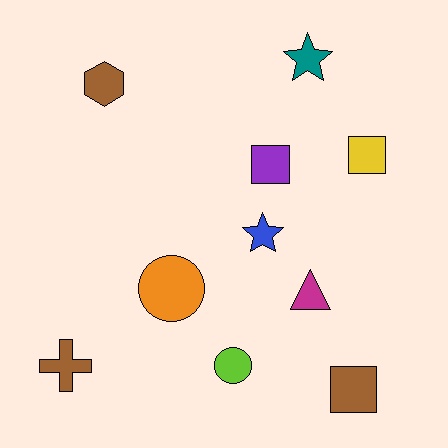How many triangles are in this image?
There is 1 triangle.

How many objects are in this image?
There are 10 objects.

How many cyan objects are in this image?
There are no cyan objects.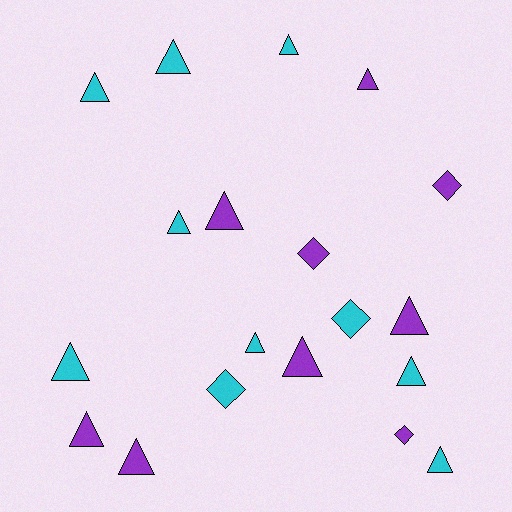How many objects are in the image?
There are 19 objects.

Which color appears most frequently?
Cyan, with 10 objects.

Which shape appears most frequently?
Triangle, with 14 objects.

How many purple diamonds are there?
There are 3 purple diamonds.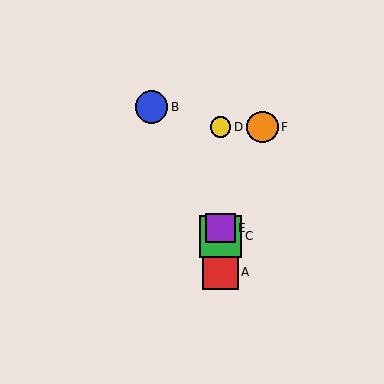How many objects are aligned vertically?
4 objects (A, C, D, E) are aligned vertically.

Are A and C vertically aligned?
Yes, both are at x≈221.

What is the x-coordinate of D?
Object D is at x≈221.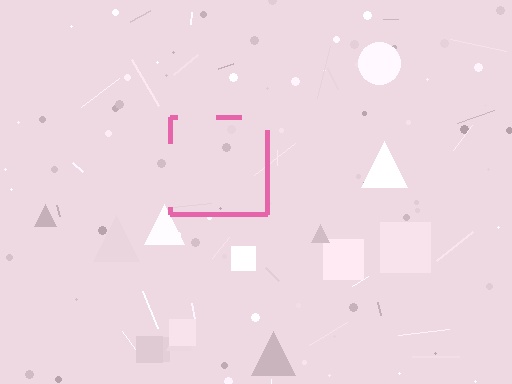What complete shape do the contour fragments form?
The contour fragments form a square.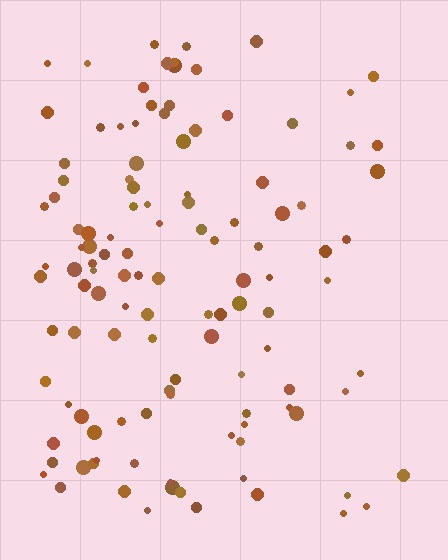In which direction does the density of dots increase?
From right to left, with the left side densest.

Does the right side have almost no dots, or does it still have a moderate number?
Still a moderate number, just noticeably fewer than the left.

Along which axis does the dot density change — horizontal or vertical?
Horizontal.